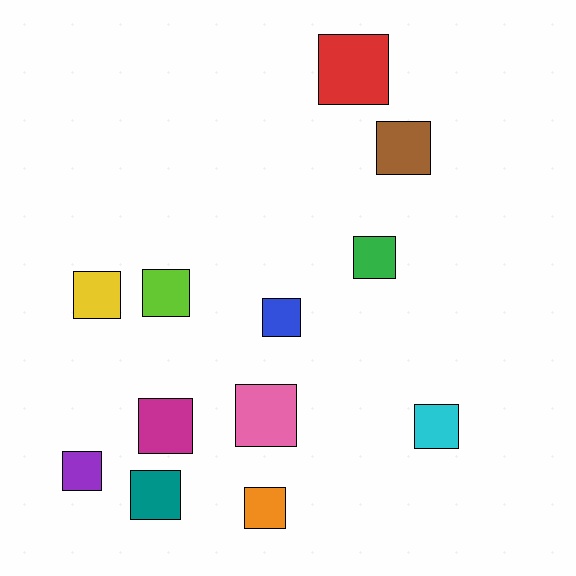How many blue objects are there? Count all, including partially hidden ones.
There is 1 blue object.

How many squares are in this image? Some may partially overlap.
There are 12 squares.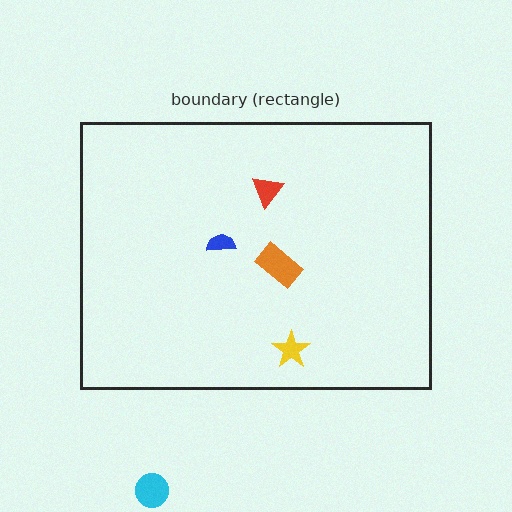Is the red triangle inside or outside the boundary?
Inside.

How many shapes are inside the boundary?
4 inside, 1 outside.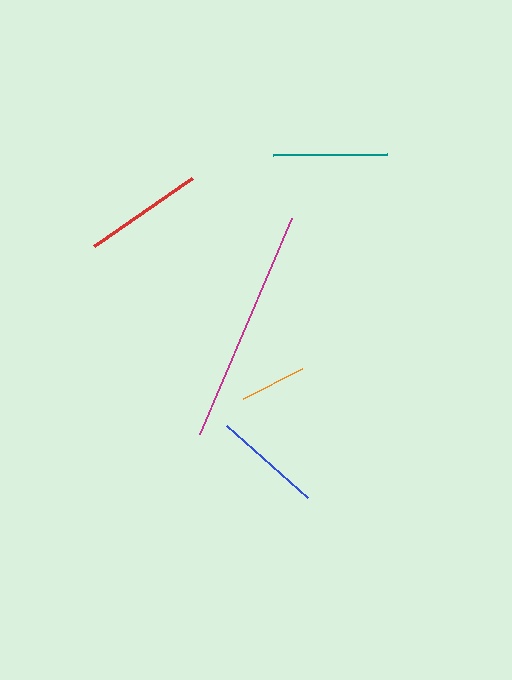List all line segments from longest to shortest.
From longest to shortest: magenta, red, teal, blue, orange.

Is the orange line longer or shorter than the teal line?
The teal line is longer than the orange line.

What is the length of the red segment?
The red segment is approximately 119 pixels long.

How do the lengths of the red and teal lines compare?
The red and teal lines are approximately the same length.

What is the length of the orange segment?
The orange segment is approximately 66 pixels long.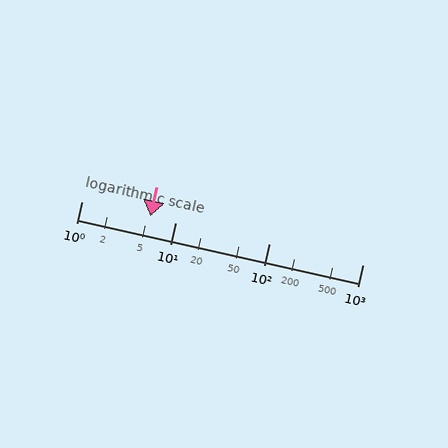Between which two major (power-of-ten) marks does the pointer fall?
The pointer is between 1 and 10.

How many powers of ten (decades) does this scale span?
The scale spans 3 decades, from 1 to 1000.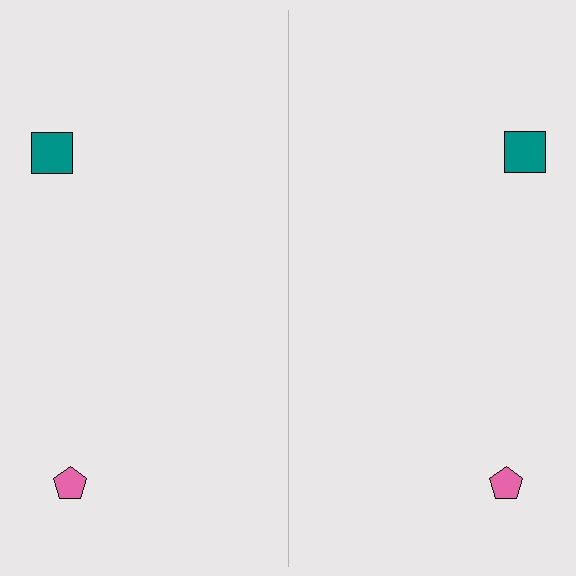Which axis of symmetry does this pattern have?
The pattern has a vertical axis of symmetry running through the center of the image.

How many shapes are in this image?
There are 4 shapes in this image.